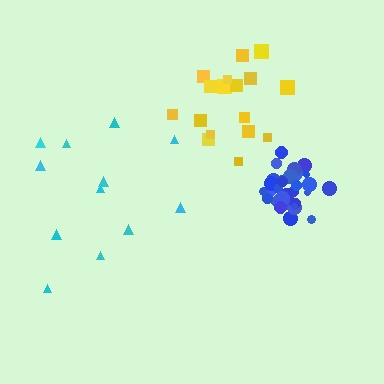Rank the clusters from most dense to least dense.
blue, yellow, cyan.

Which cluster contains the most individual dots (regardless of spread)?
Blue (34).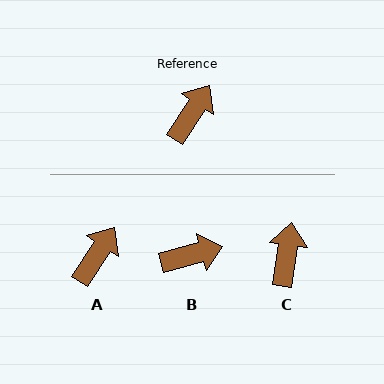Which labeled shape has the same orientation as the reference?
A.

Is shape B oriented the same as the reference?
No, it is off by about 42 degrees.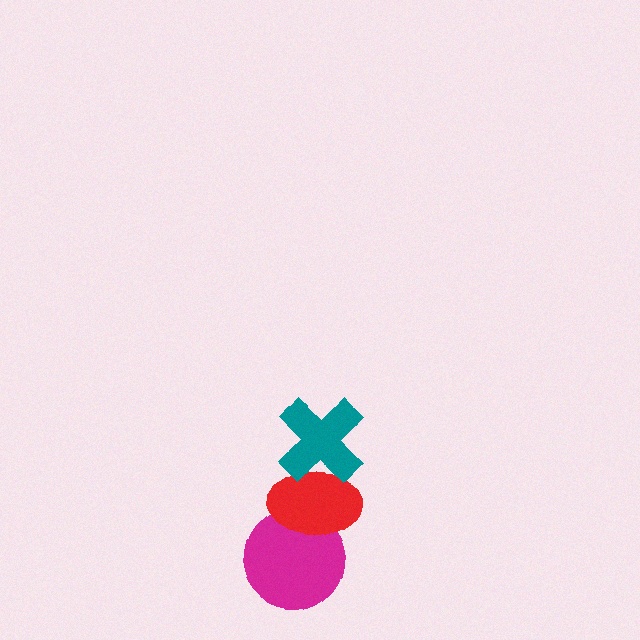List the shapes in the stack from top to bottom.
From top to bottom: the teal cross, the red ellipse, the magenta circle.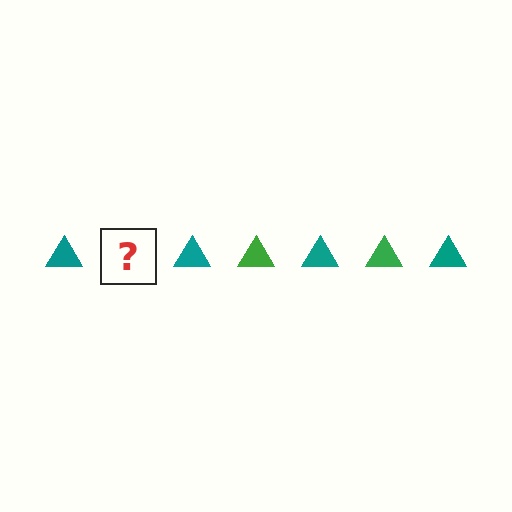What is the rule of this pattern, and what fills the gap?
The rule is that the pattern cycles through teal, green triangles. The gap should be filled with a green triangle.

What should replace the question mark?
The question mark should be replaced with a green triangle.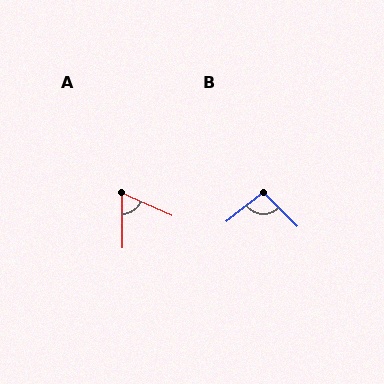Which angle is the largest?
B, at approximately 96 degrees.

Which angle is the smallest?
A, at approximately 65 degrees.